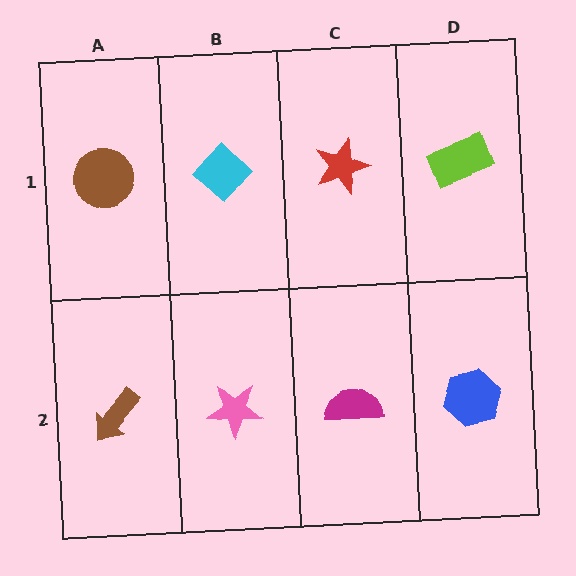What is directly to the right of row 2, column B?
A magenta semicircle.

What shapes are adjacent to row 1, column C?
A magenta semicircle (row 2, column C), a cyan diamond (row 1, column B), a lime rectangle (row 1, column D).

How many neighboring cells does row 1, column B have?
3.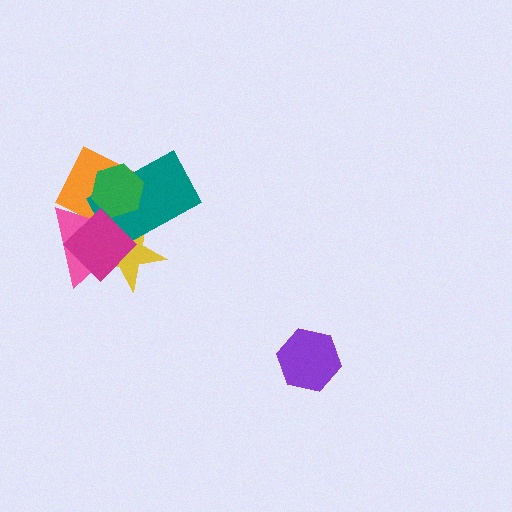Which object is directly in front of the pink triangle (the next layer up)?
The yellow star is directly in front of the pink triangle.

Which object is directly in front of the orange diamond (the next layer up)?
The pink triangle is directly in front of the orange diamond.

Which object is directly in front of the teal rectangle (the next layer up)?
The magenta diamond is directly in front of the teal rectangle.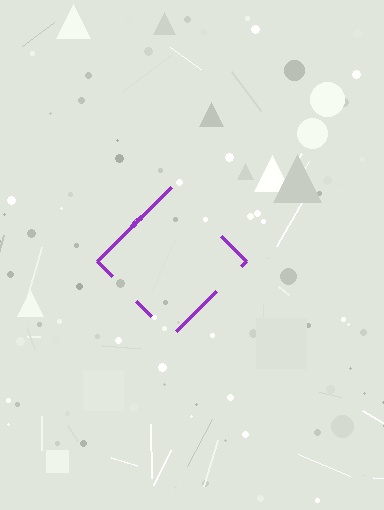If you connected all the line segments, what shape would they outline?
They would outline a diamond.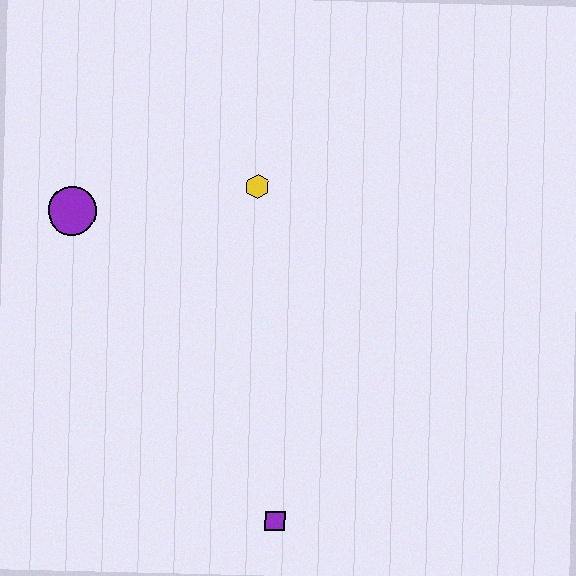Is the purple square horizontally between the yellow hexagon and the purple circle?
No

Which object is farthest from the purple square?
The purple circle is farthest from the purple square.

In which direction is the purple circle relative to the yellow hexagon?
The purple circle is to the left of the yellow hexagon.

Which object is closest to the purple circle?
The yellow hexagon is closest to the purple circle.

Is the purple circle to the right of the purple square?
No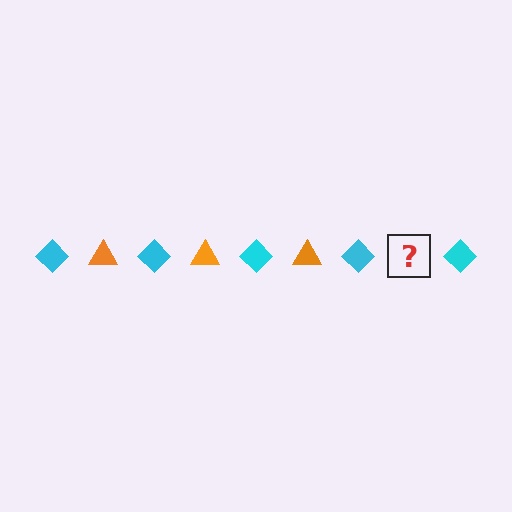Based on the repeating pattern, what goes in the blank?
The blank should be an orange triangle.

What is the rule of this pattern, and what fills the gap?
The rule is that the pattern alternates between cyan diamond and orange triangle. The gap should be filled with an orange triangle.